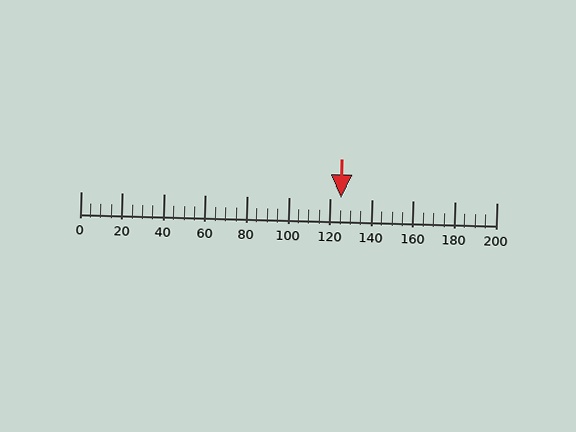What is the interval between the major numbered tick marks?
The major tick marks are spaced 20 units apart.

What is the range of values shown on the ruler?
The ruler shows values from 0 to 200.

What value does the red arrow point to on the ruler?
The red arrow points to approximately 125.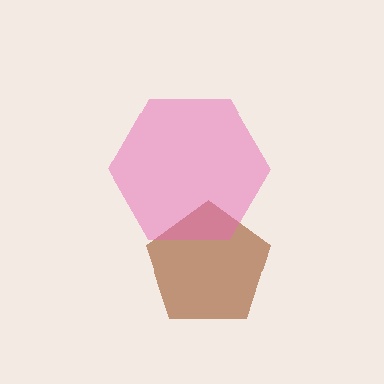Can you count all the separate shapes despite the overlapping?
Yes, there are 2 separate shapes.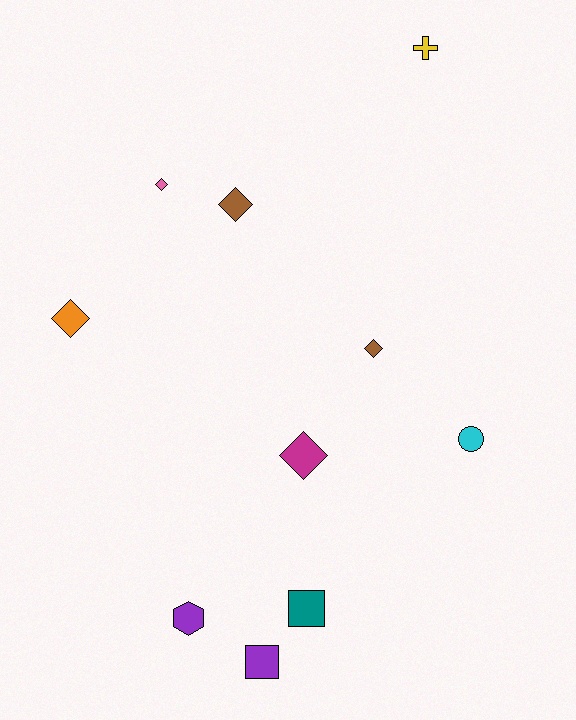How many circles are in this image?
There is 1 circle.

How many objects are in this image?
There are 10 objects.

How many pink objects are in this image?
There is 1 pink object.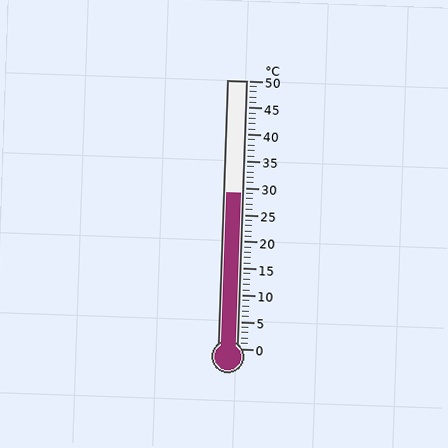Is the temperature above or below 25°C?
The temperature is above 25°C.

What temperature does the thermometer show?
The thermometer shows approximately 29°C.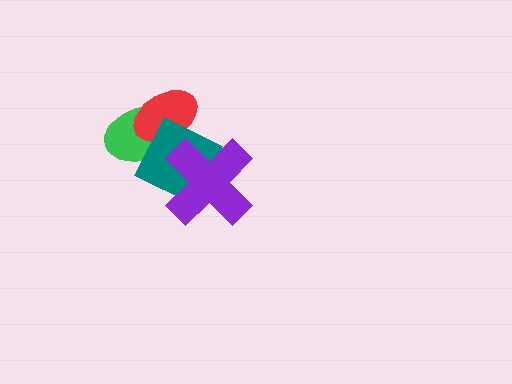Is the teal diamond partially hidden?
Yes, it is partially covered by another shape.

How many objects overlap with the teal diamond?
3 objects overlap with the teal diamond.